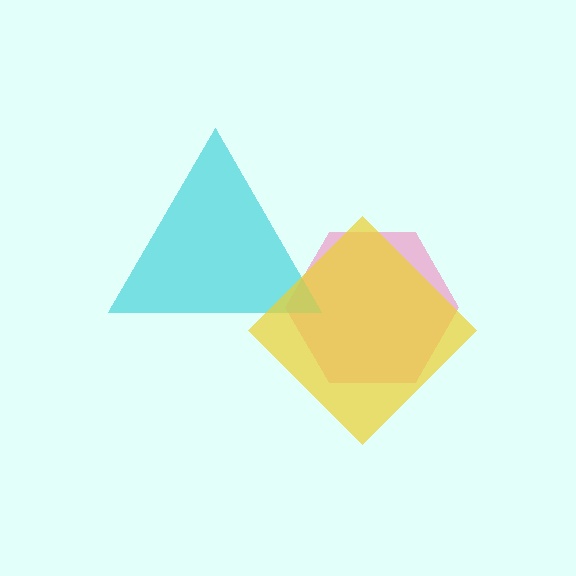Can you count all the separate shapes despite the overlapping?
Yes, there are 3 separate shapes.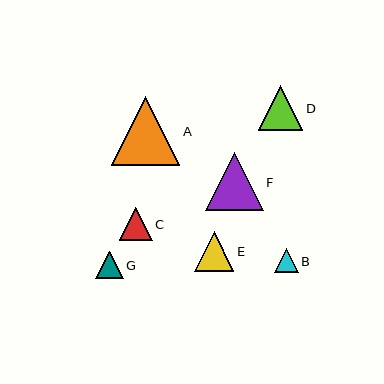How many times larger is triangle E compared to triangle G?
Triangle E is approximately 1.4 times the size of triangle G.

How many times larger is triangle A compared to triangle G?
Triangle A is approximately 2.5 times the size of triangle G.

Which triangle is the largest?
Triangle A is the largest with a size of approximately 68 pixels.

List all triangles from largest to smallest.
From largest to smallest: A, F, D, E, C, G, B.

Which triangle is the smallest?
Triangle B is the smallest with a size of approximately 24 pixels.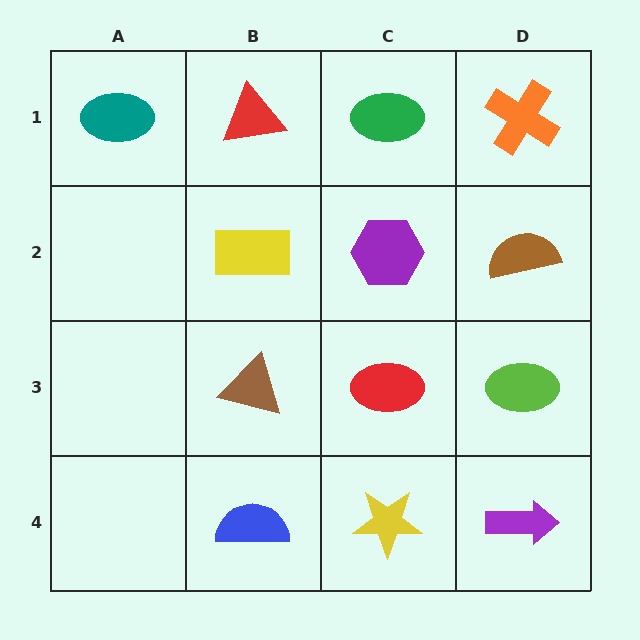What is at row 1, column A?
A teal ellipse.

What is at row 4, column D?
A purple arrow.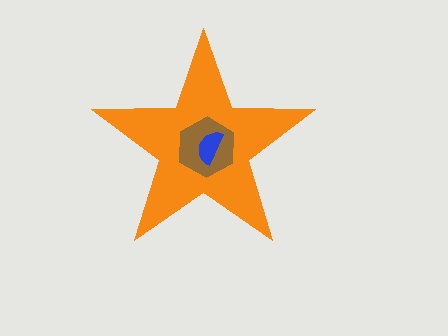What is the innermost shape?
The blue semicircle.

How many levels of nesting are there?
3.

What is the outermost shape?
The orange star.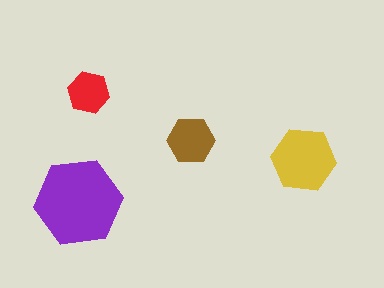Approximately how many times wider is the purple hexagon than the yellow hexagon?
About 1.5 times wider.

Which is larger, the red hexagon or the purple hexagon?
The purple one.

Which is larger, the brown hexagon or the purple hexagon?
The purple one.